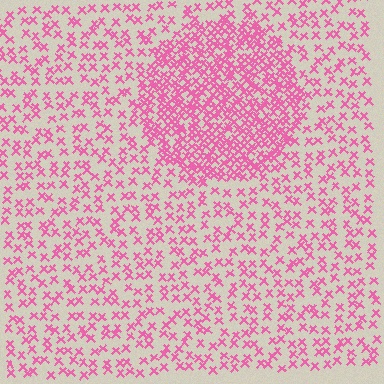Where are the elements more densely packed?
The elements are more densely packed inside the circle boundary.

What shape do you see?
I see a circle.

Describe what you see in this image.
The image contains small pink elements arranged at two different densities. A circle-shaped region is visible where the elements are more densely packed than the surrounding area.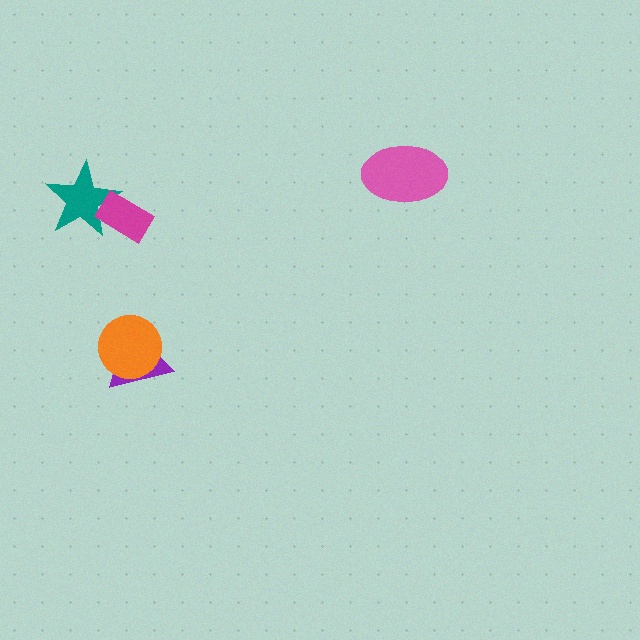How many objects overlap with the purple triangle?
1 object overlaps with the purple triangle.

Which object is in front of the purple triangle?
The orange circle is in front of the purple triangle.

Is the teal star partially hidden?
Yes, it is partially covered by another shape.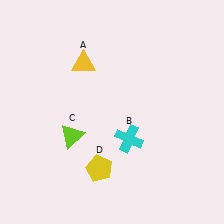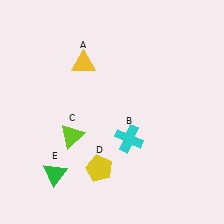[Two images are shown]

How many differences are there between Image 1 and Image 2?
There is 1 difference between the two images.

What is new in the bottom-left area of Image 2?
A green triangle (E) was added in the bottom-left area of Image 2.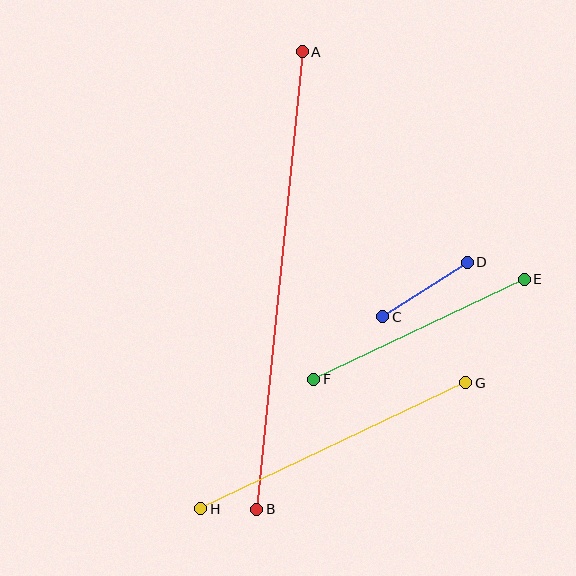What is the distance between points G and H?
The distance is approximately 293 pixels.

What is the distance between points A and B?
The distance is approximately 460 pixels.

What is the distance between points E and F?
The distance is approximately 233 pixels.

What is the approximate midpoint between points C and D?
The midpoint is at approximately (425, 290) pixels.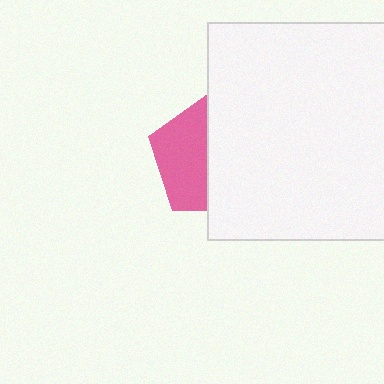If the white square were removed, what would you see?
You would see the complete pink pentagon.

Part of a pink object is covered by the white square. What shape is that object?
It is a pentagon.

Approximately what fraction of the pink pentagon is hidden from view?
Roughly 54% of the pink pentagon is hidden behind the white square.